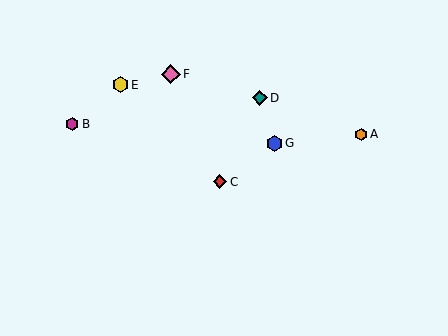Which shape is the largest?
The pink diamond (labeled F) is the largest.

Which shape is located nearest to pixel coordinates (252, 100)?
The teal diamond (labeled D) at (260, 98) is nearest to that location.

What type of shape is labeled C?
Shape C is a red diamond.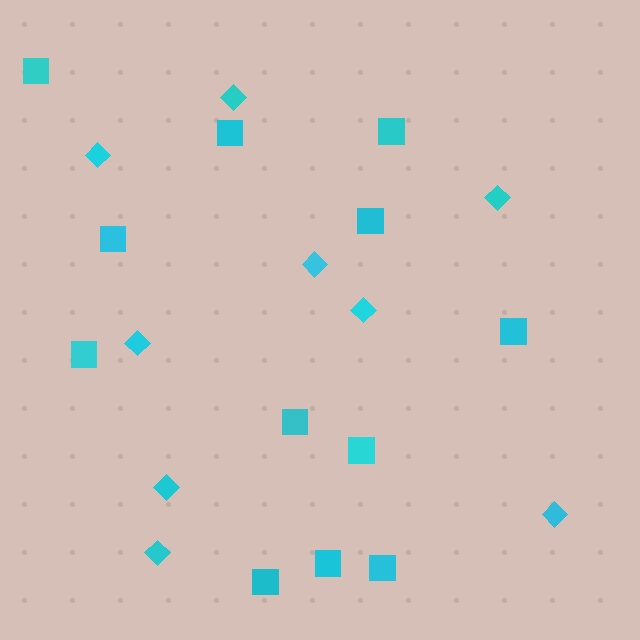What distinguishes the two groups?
There are 2 groups: one group of diamonds (9) and one group of squares (12).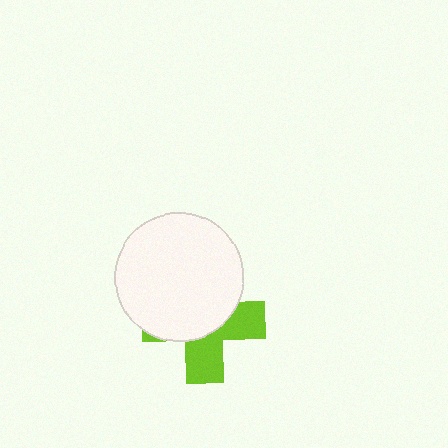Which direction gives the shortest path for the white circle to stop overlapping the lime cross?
Moving up gives the shortest separation.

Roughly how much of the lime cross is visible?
A small part of it is visible (roughly 42%).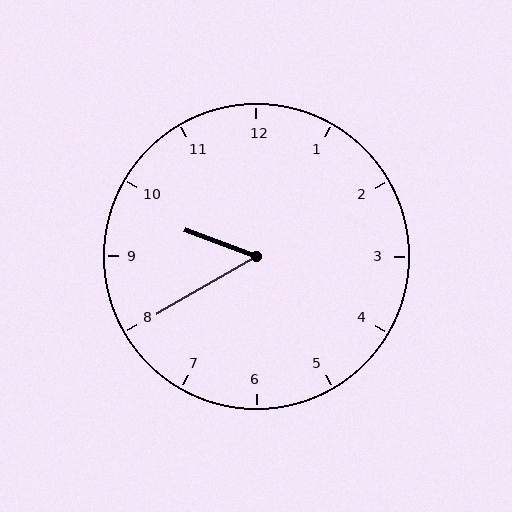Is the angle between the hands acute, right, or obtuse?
It is acute.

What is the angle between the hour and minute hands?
Approximately 50 degrees.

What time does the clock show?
9:40.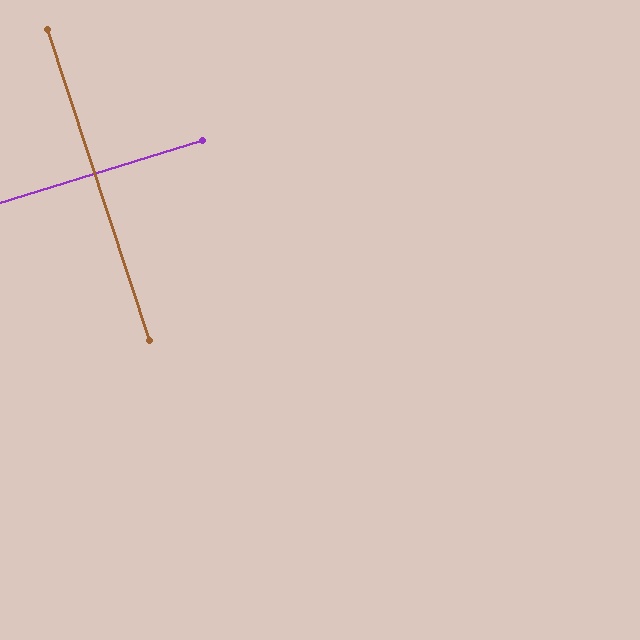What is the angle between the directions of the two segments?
Approximately 89 degrees.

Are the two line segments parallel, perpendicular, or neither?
Perpendicular — they meet at approximately 89°.